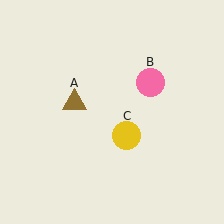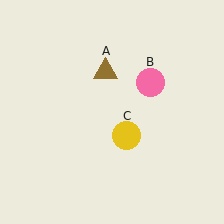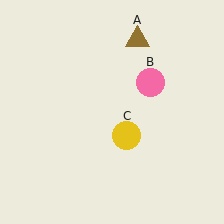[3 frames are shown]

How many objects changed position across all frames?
1 object changed position: brown triangle (object A).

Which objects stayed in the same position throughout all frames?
Pink circle (object B) and yellow circle (object C) remained stationary.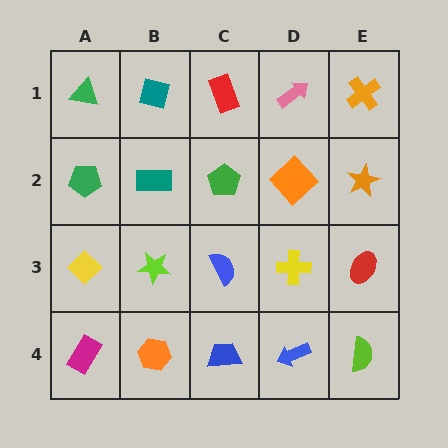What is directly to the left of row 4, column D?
A blue trapezoid.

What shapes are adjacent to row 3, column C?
A green pentagon (row 2, column C), a blue trapezoid (row 4, column C), a lime star (row 3, column B), a yellow cross (row 3, column D).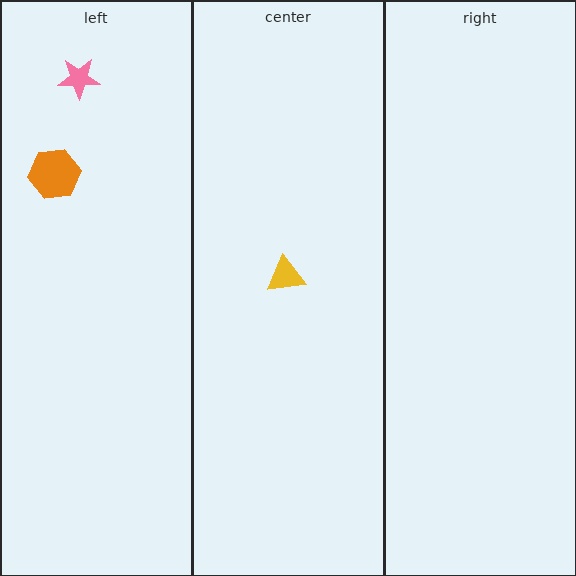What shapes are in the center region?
The yellow triangle.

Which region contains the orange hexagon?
The left region.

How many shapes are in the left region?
2.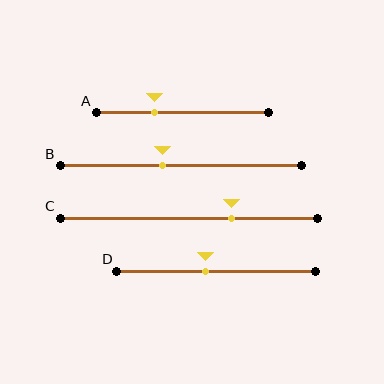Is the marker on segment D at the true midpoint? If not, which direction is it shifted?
No, the marker on segment D is shifted to the left by about 5% of the segment length.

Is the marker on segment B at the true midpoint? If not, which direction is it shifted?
No, the marker on segment B is shifted to the left by about 7% of the segment length.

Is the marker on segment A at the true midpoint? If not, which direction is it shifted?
No, the marker on segment A is shifted to the left by about 16% of the segment length.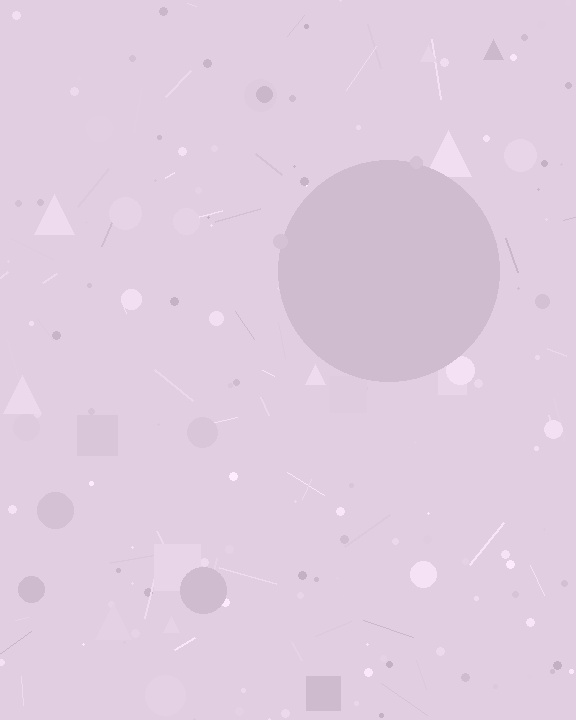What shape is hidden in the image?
A circle is hidden in the image.